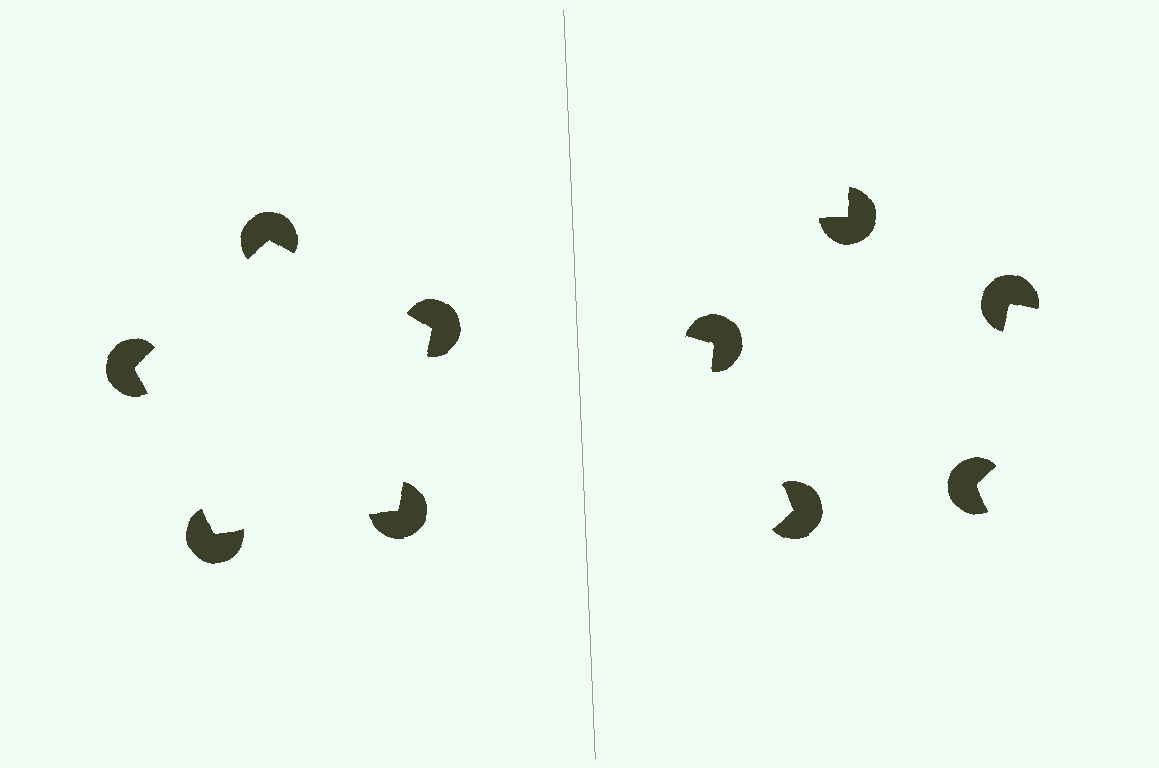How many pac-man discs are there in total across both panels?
10 — 5 on each side.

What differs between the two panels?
The pac-man discs are positioned identically on both sides; only the wedge orientations differ. On the left they align to a pentagon; on the right they are misaligned.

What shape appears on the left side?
An illusory pentagon.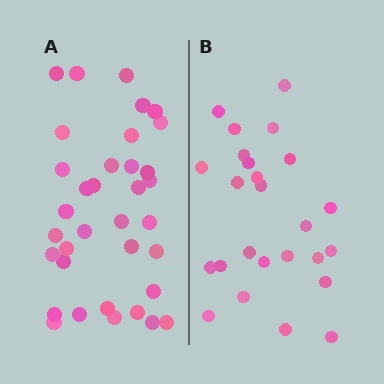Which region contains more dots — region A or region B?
Region A (the left region) has more dots.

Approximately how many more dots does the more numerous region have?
Region A has roughly 10 or so more dots than region B.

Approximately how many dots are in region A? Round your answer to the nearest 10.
About 40 dots. (The exact count is 35, which rounds to 40.)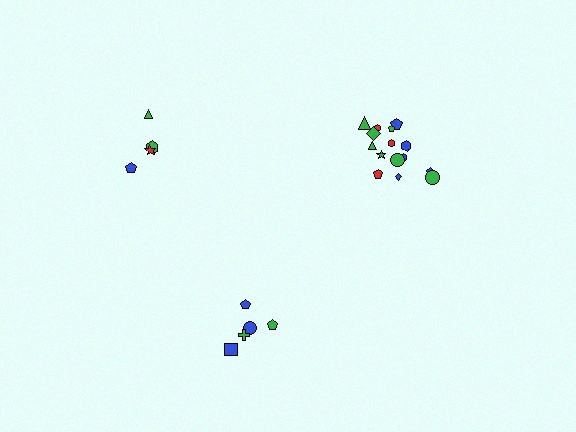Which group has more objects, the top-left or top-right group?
The top-right group.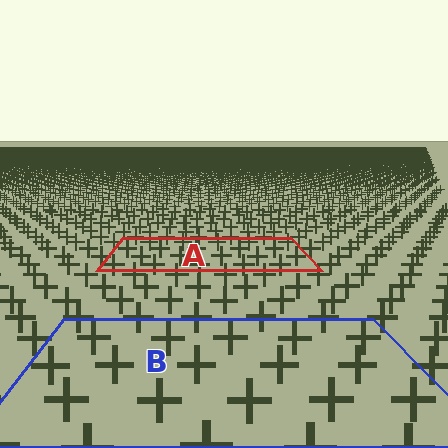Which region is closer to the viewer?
Region B is closer. The texture elements there are larger and more spread out.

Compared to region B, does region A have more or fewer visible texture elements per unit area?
Region A has more texture elements per unit area — they are packed more densely because it is farther away.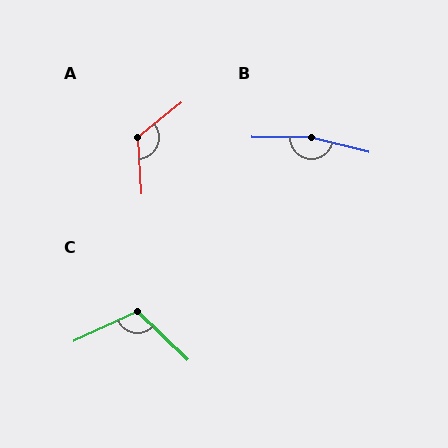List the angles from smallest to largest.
C (111°), A (125°), B (167°).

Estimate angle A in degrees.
Approximately 125 degrees.